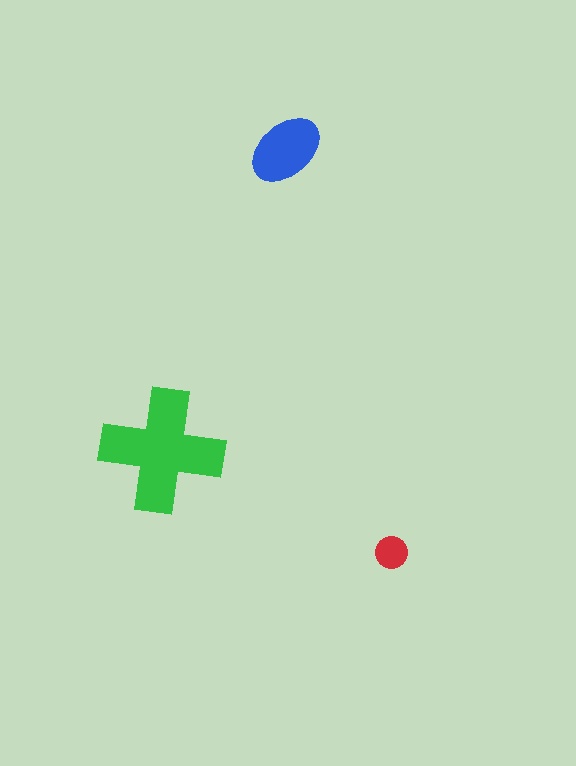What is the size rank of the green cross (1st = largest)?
1st.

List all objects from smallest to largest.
The red circle, the blue ellipse, the green cross.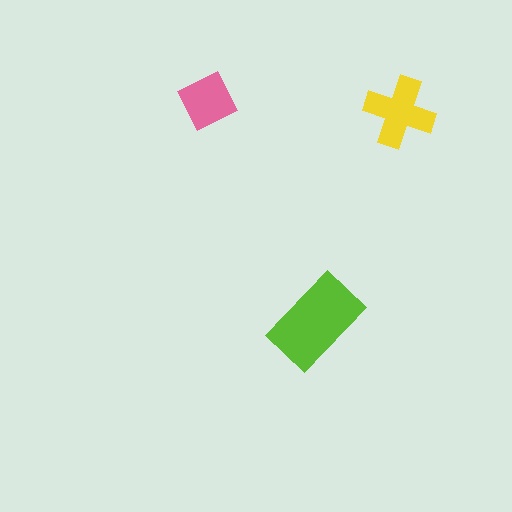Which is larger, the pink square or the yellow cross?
The yellow cross.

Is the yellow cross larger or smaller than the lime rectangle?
Smaller.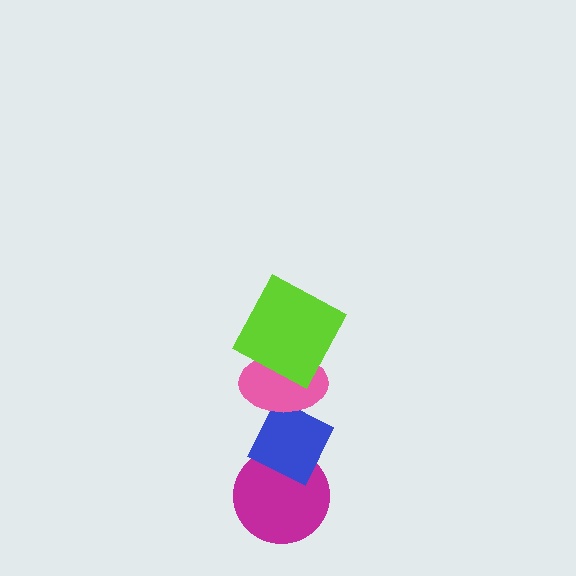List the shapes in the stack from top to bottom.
From top to bottom: the lime square, the pink ellipse, the blue diamond, the magenta circle.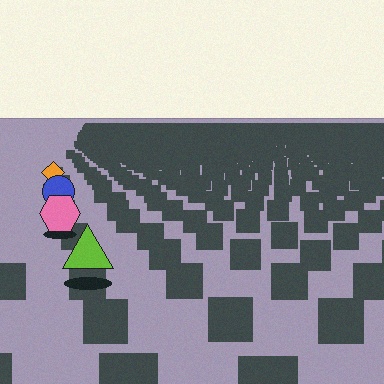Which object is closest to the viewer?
The lime triangle is closest. The texture marks near it are larger and more spread out.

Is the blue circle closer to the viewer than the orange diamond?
Yes. The blue circle is closer — you can tell from the texture gradient: the ground texture is coarser near it.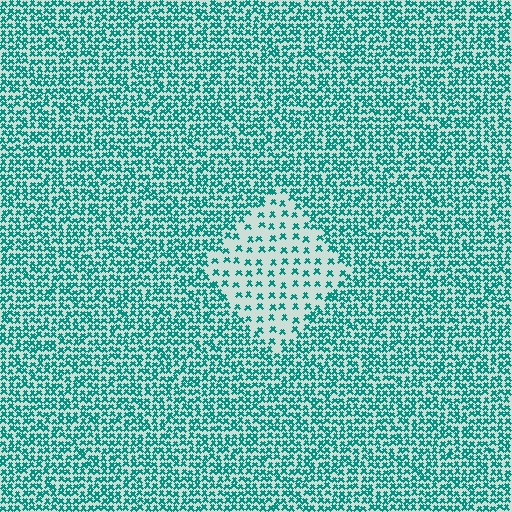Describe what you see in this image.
The image contains small teal elements arranged at two different densities. A diamond-shaped region is visible where the elements are less densely packed than the surrounding area.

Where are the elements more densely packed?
The elements are more densely packed outside the diamond boundary.